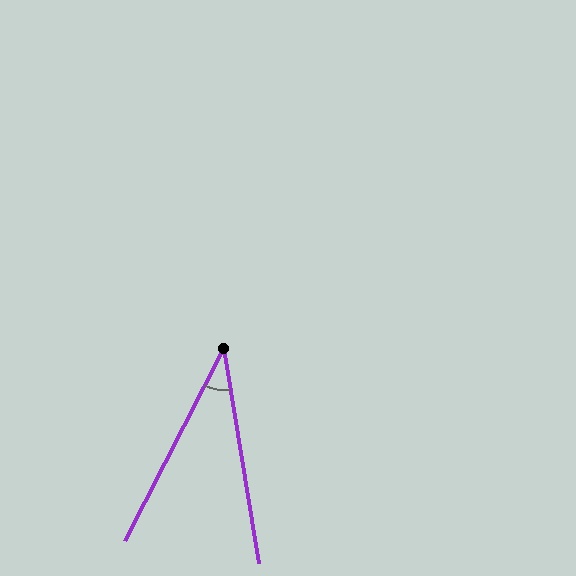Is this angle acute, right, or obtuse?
It is acute.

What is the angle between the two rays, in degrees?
Approximately 37 degrees.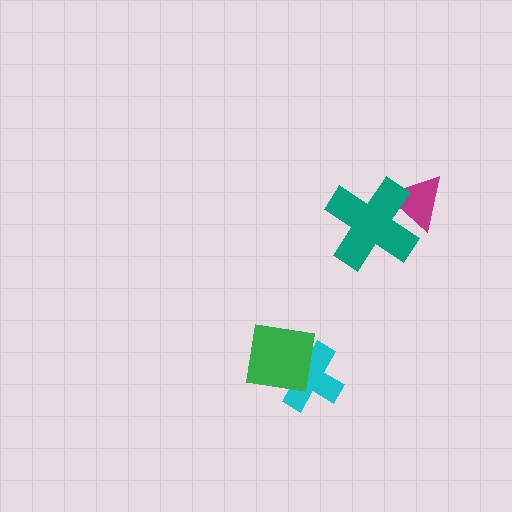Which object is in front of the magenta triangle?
The teal cross is in front of the magenta triangle.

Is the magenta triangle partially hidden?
Yes, it is partially covered by another shape.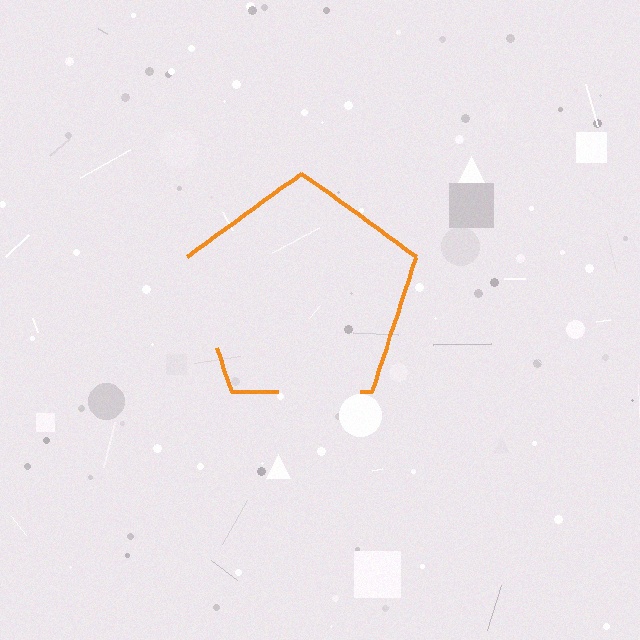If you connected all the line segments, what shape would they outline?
They would outline a pentagon.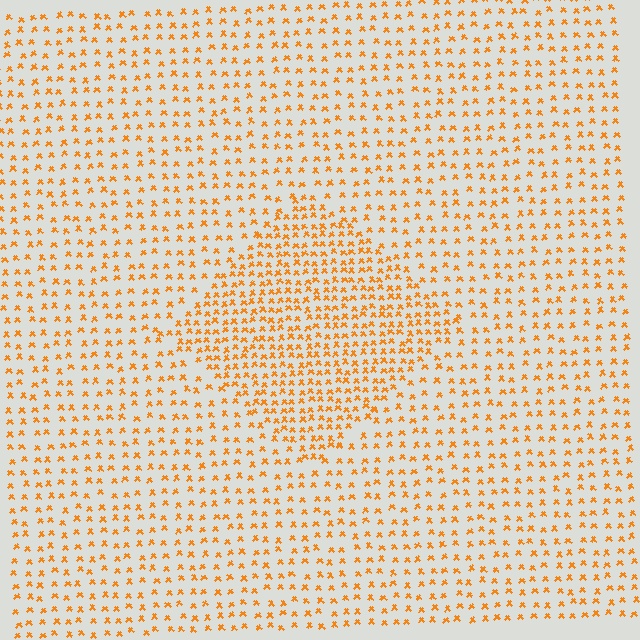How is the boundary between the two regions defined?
The boundary is defined by a change in element density (approximately 1.9x ratio). All elements are the same color, size, and shape.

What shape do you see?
I see a diamond.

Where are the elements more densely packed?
The elements are more densely packed inside the diamond boundary.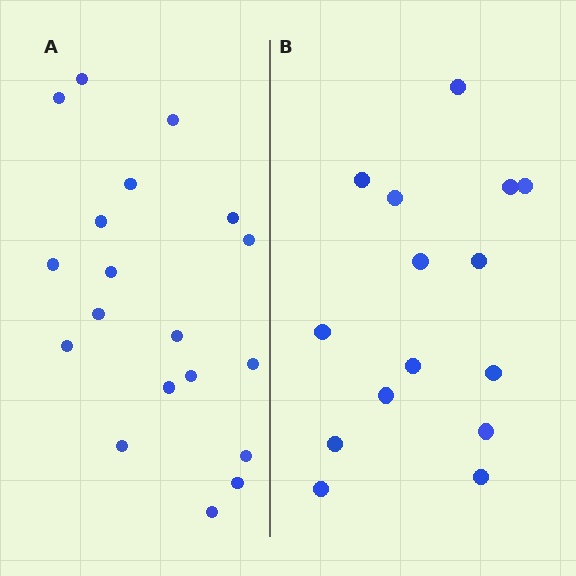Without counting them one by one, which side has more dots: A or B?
Region A (the left region) has more dots.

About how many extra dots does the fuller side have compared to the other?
Region A has about 4 more dots than region B.